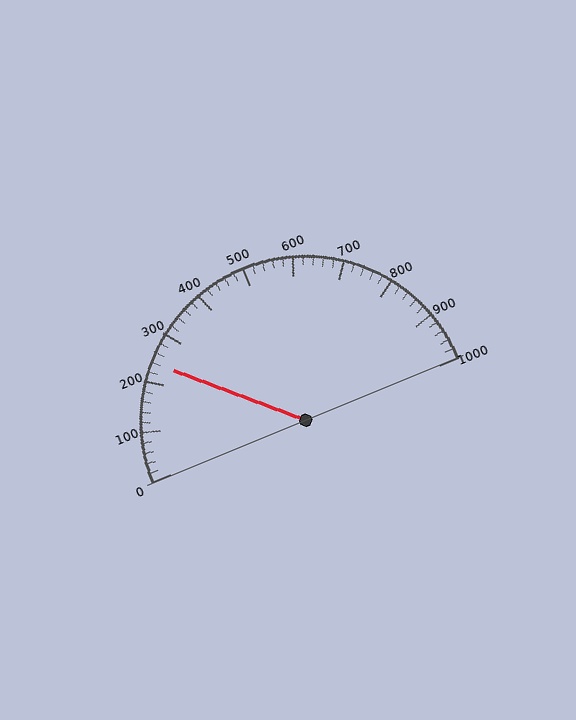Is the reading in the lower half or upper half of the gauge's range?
The reading is in the lower half of the range (0 to 1000).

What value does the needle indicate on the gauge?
The needle indicates approximately 240.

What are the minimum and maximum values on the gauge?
The gauge ranges from 0 to 1000.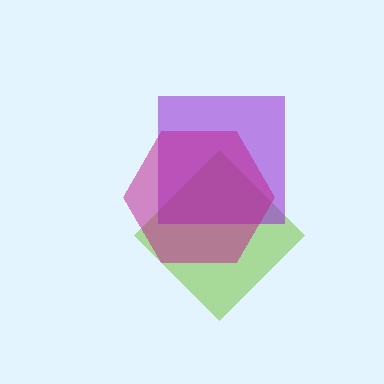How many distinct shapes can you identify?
There are 3 distinct shapes: a lime diamond, a purple square, a magenta hexagon.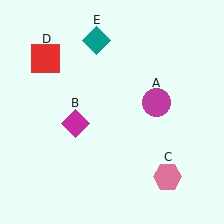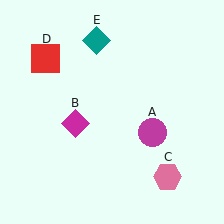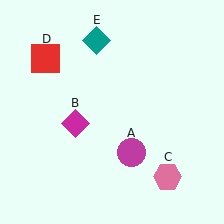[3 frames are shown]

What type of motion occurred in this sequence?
The magenta circle (object A) rotated clockwise around the center of the scene.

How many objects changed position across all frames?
1 object changed position: magenta circle (object A).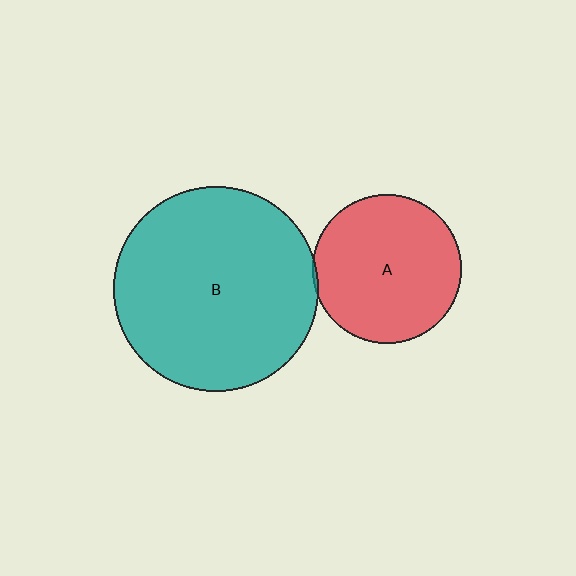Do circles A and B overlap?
Yes.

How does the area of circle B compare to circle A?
Approximately 1.9 times.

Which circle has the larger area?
Circle B (teal).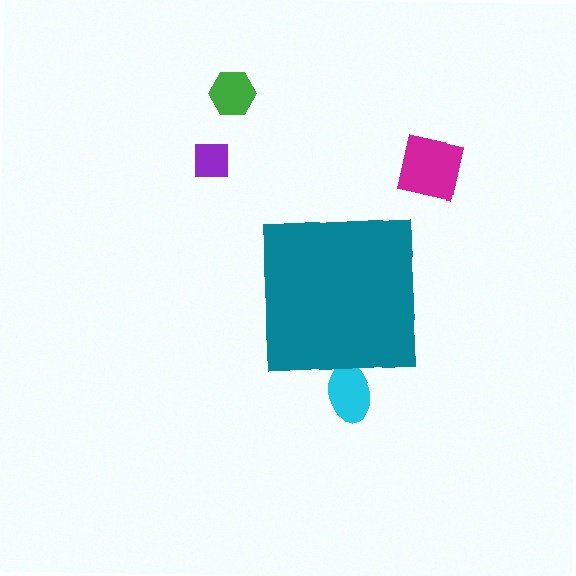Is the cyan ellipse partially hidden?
Yes, the cyan ellipse is partially hidden behind the teal square.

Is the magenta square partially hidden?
No, the magenta square is fully visible.